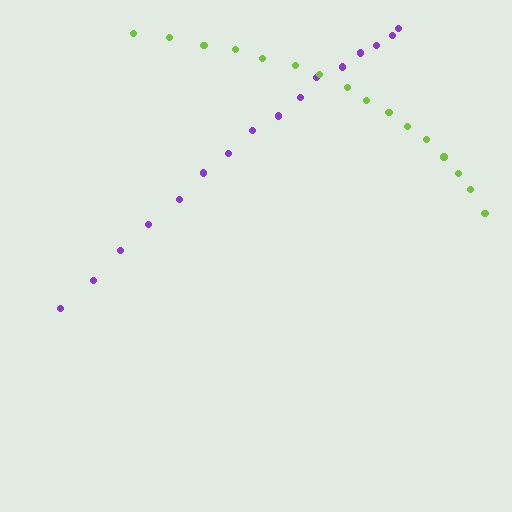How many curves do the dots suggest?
There are 2 distinct paths.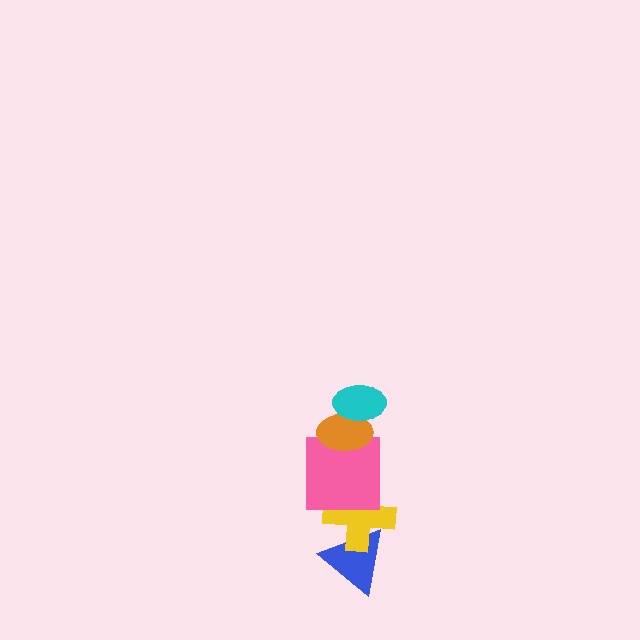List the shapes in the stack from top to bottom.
From top to bottom: the cyan ellipse, the orange ellipse, the pink square, the yellow cross, the blue triangle.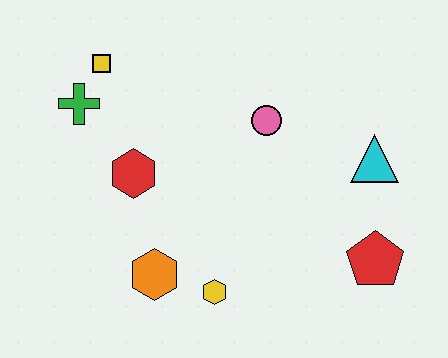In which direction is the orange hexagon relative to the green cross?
The orange hexagon is below the green cross.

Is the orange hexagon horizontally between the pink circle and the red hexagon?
Yes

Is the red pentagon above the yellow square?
No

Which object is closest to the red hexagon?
The green cross is closest to the red hexagon.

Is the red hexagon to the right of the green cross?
Yes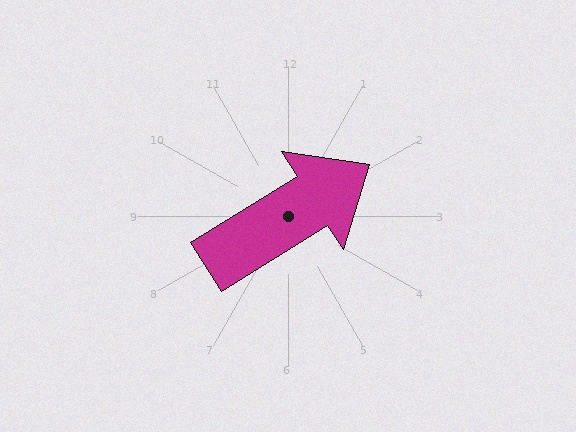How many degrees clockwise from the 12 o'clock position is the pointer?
Approximately 58 degrees.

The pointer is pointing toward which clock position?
Roughly 2 o'clock.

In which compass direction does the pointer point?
Northeast.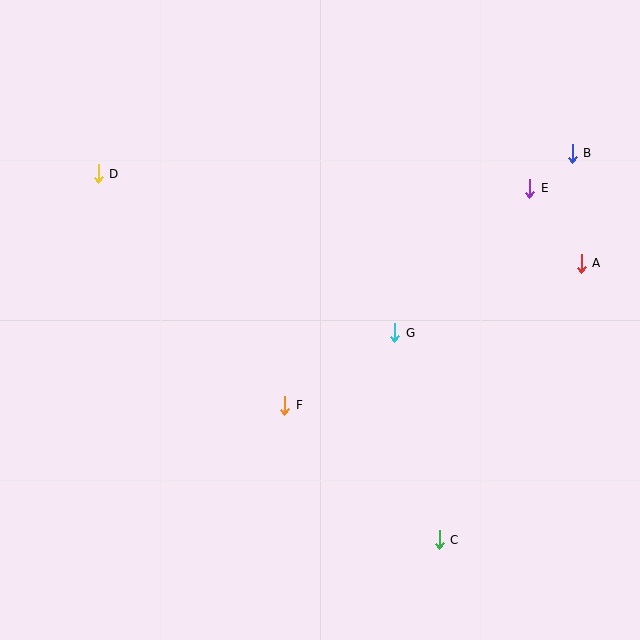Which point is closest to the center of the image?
Point G at (395, 333) is closest to the center.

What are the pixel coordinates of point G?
Point G is at (395, 333).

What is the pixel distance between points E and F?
The distance between E and F is 327 pixels.